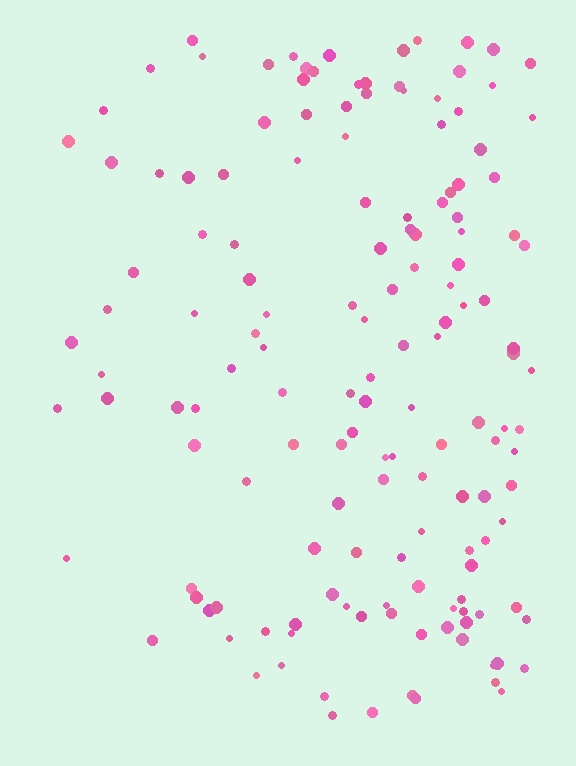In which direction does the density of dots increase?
From left to right, with the right side densest.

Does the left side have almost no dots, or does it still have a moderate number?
Still a moderate number, just noticeably fewer than the right.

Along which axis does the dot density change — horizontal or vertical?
Horizontal.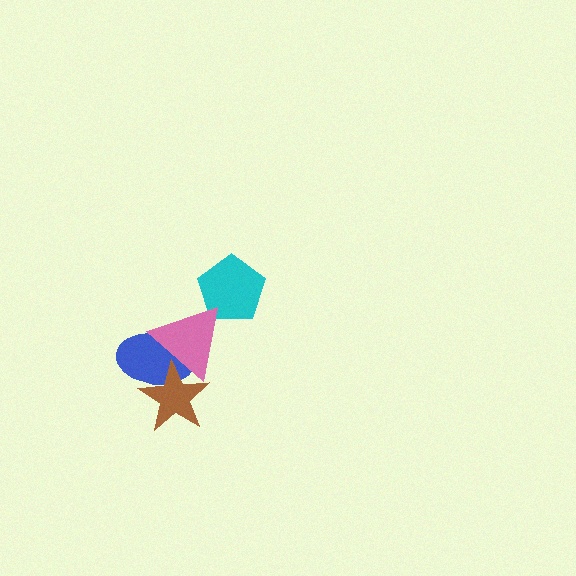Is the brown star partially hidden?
No, no other shape covers it.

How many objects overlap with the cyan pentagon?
1 object overlaps with the cyan pentagon.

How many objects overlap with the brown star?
2 objects overlap with the brown star.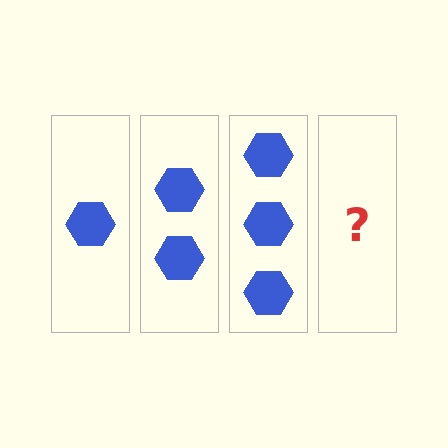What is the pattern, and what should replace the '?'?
The pattern is that each step adds one more hexagon. The '?' should be 4 hexagons.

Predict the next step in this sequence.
The next step is 4 hexagons.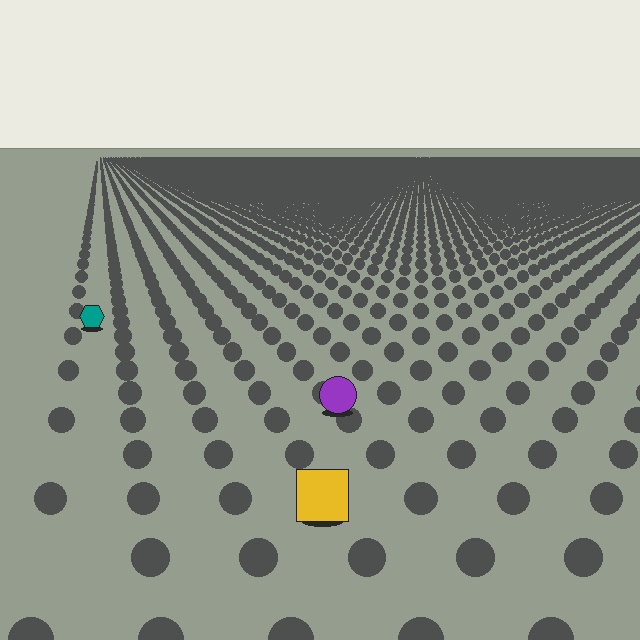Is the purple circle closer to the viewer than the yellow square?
No. The yellow square is closer — you can tell from the texture gradient: the ground texture is coarser near it.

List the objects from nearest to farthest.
From nearest to farthest: the yellow square, the purple circle, the teal hexagon.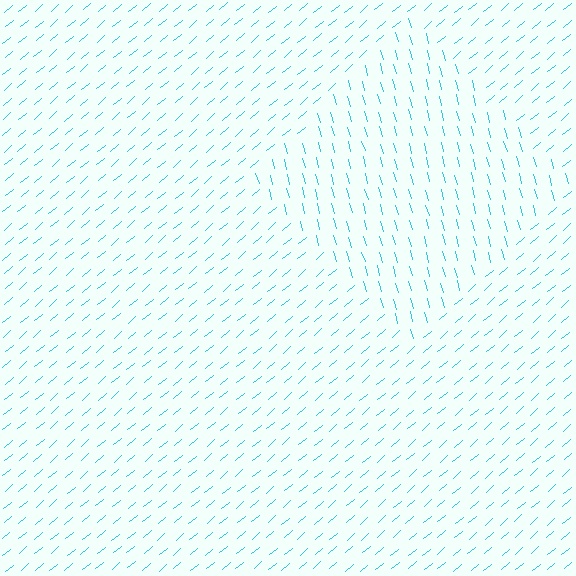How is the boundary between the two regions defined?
The boundary is defined purely by a change in line orientation (approximately 65 degrees difference). All lines are the same color and thickness.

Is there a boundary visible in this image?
Yes, there is a texture boundary formed by a change in line orientation.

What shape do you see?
I see a diamond.